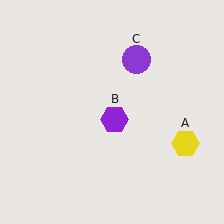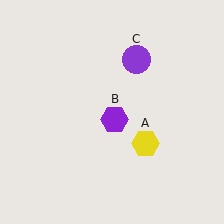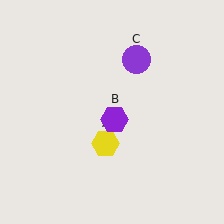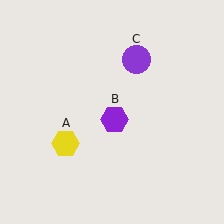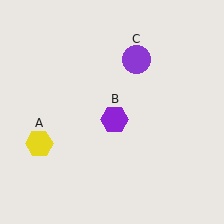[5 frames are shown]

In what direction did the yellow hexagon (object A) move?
The yellow hexagon (object A) moved left.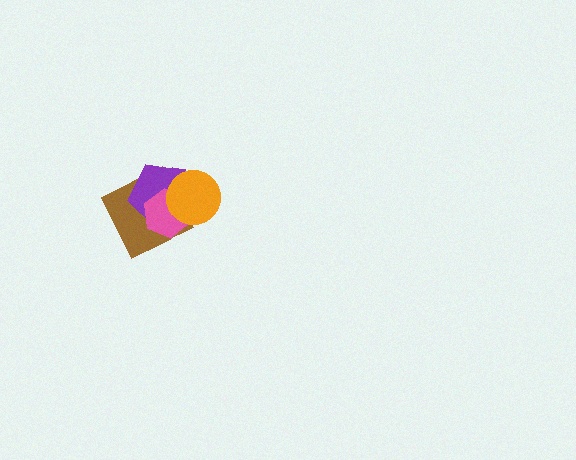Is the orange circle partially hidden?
No, no other shape covers it.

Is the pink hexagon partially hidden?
Yes, it is partially covered by another shape.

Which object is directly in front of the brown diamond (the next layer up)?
The purple pentagon is directly in front of the brown diamond.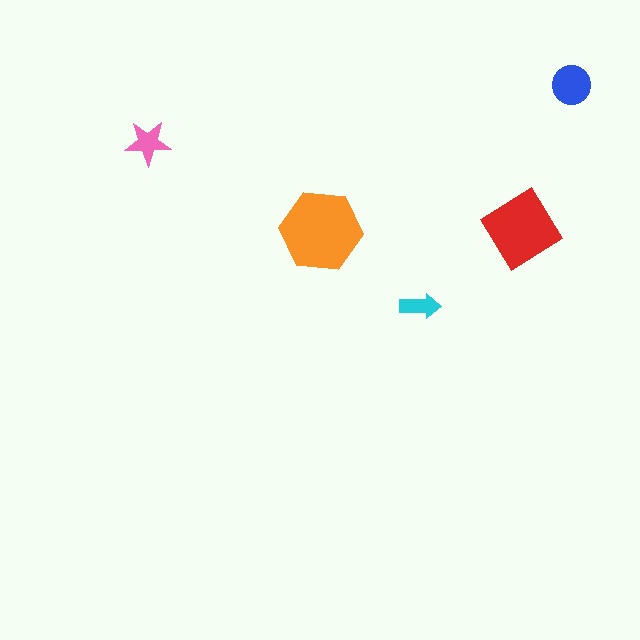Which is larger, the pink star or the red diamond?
The red diamond.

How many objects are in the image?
There are 5 objects in the image.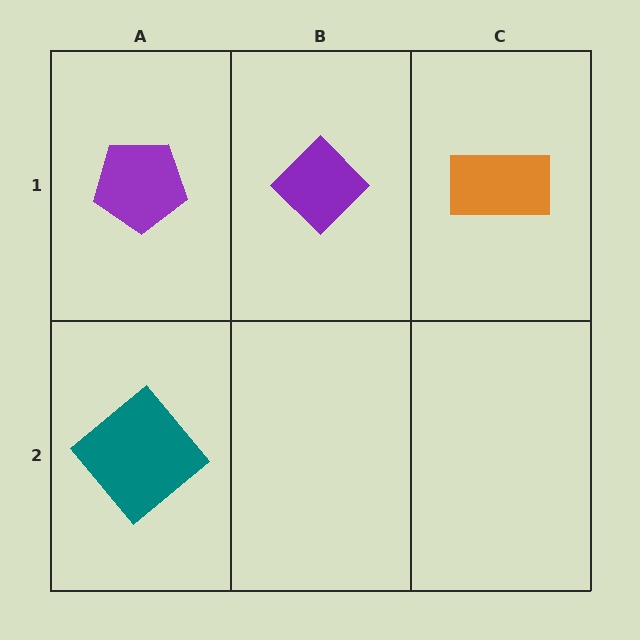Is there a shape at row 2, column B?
No, that cell is empty.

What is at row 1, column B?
A purple diamond.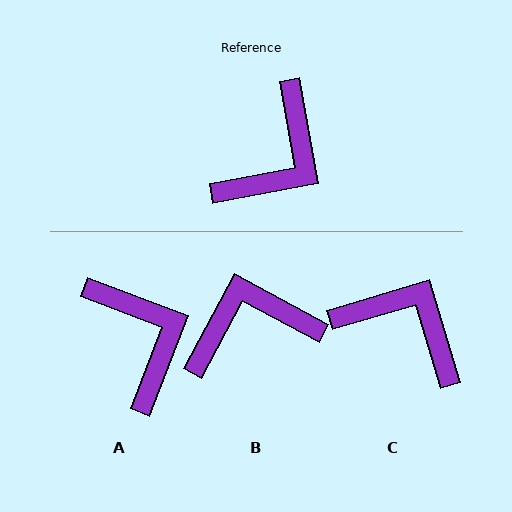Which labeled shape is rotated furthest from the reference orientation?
B, about 141 degrees away.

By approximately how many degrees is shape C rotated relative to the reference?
Approximately 96 degrees counter-clockwise.